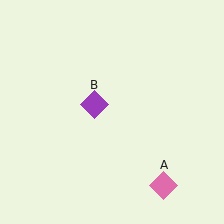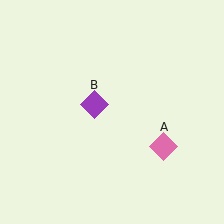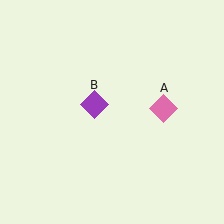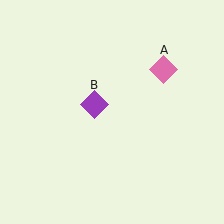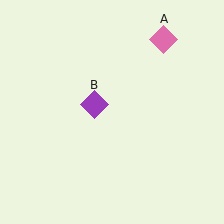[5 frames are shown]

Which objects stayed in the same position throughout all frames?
Purple diamond (object B) remained stationary.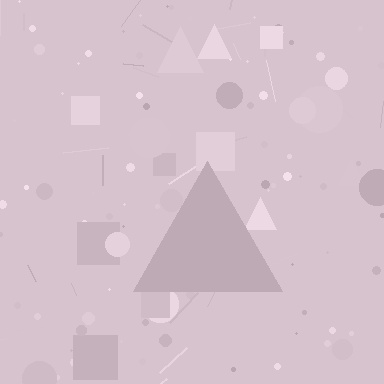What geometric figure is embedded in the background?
A triangle is embedded in the background.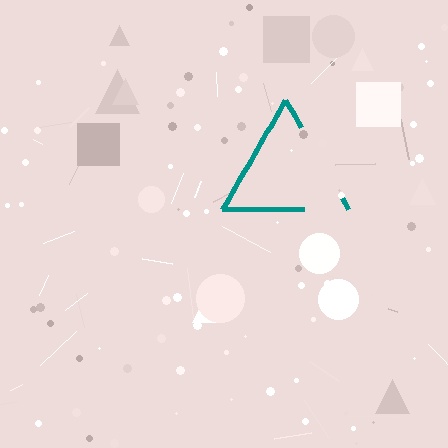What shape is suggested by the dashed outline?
The dashed outline suggests a triangle.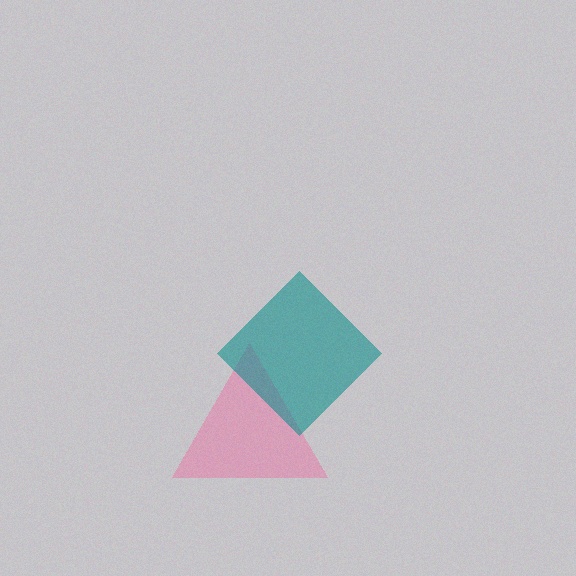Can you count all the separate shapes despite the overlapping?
Yes, there are 2 separate shapes.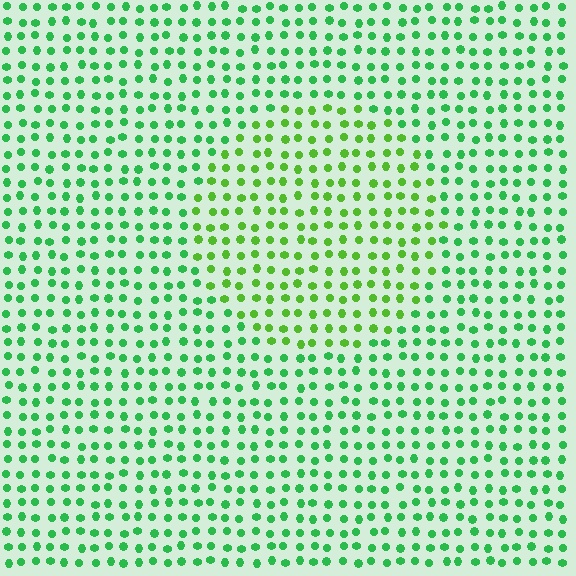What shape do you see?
I see a circle.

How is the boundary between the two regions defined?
The boundary is defined purely by a slight shift in hue (about 30 degrees). Spacing, size, and orientation are identical on both sides.